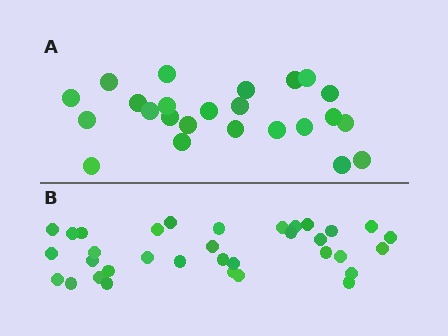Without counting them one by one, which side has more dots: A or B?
Region B (the bottom region) has more dots.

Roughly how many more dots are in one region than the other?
Region B has roughly 10 or so more dots than region A.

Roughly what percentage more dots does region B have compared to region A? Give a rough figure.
About 40% more.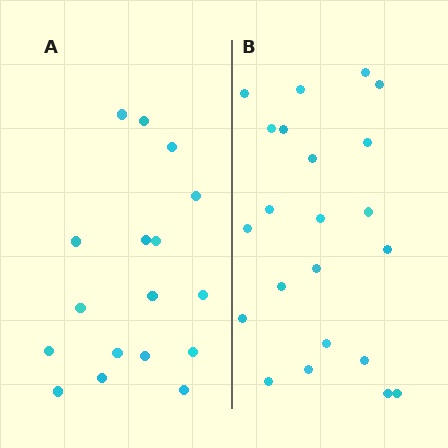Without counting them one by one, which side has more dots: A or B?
Region B (the right region) has more dots.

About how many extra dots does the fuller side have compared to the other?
Region B has about 5 more dots than region A.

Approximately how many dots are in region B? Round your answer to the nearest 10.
About 20 dots. (The exact count is 22, which rounds to 20.)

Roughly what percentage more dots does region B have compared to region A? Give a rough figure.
About 30% more.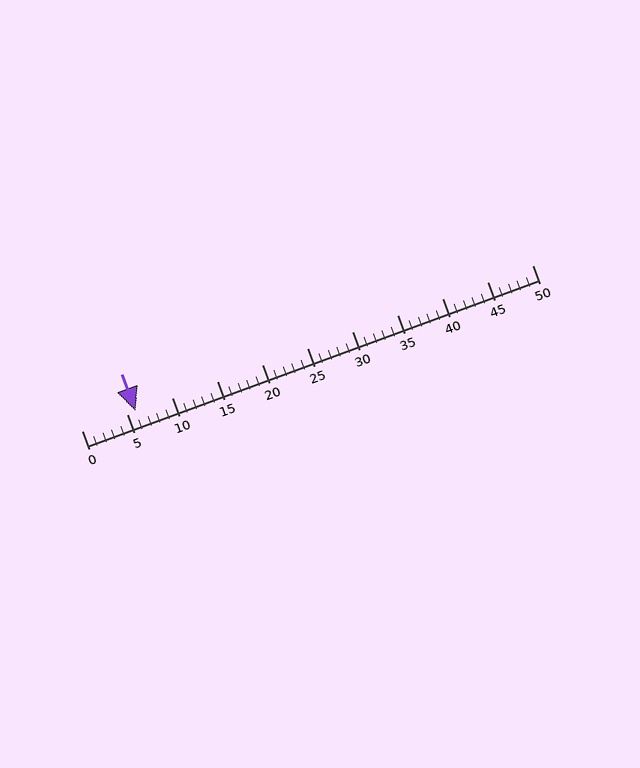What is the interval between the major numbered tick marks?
The major tick marks are spaced 5 units apart.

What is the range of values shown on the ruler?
The ruler shows values from 0 to 50.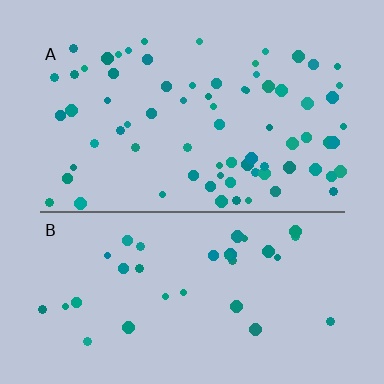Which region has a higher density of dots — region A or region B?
A (the top).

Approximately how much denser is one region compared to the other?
Approximately 2.2× — region A over region B.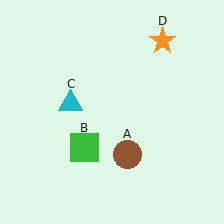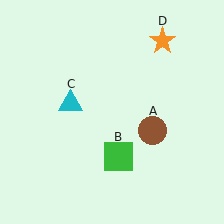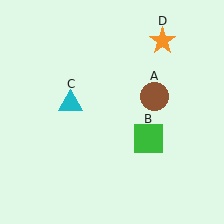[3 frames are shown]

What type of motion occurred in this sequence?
The brown circle (object A), green square (object B) rotated counterclockwise around the center of the scene.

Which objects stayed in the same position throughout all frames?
Cyan triangle (object C) and orange star (object D) remained stationary.